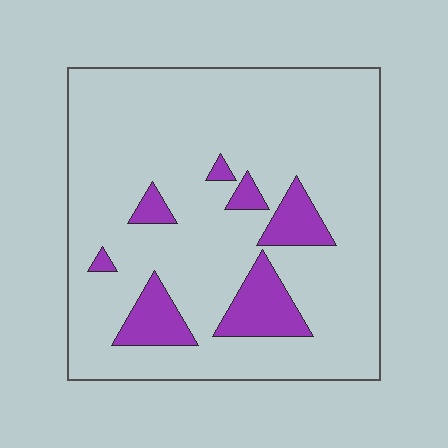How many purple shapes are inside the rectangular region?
7.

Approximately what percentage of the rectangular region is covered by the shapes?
Approximately 15%.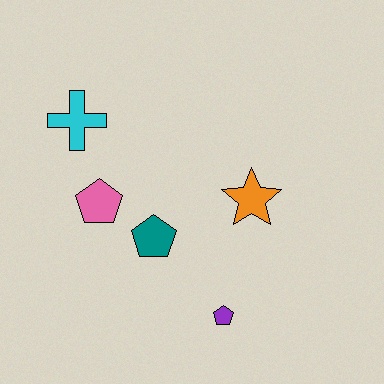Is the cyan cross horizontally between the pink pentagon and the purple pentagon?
No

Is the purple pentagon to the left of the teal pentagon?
No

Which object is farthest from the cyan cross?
The purple pentagon is farthest from the cyan cross.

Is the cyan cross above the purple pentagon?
Yes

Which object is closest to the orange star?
The teal pentagon is closest to the orange star.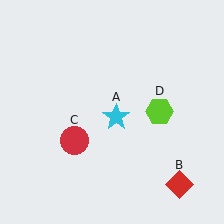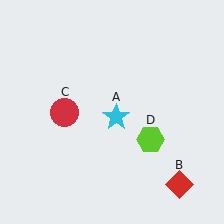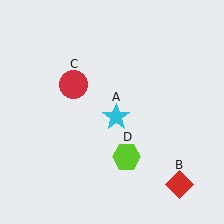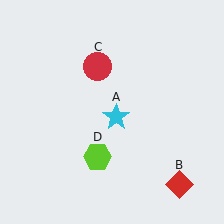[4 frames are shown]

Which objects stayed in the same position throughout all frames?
Cyan star (object A) and red diamond (object B) remained stationary.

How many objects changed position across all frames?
2 objects changed position: red circle (object C), lime hexagon (object D).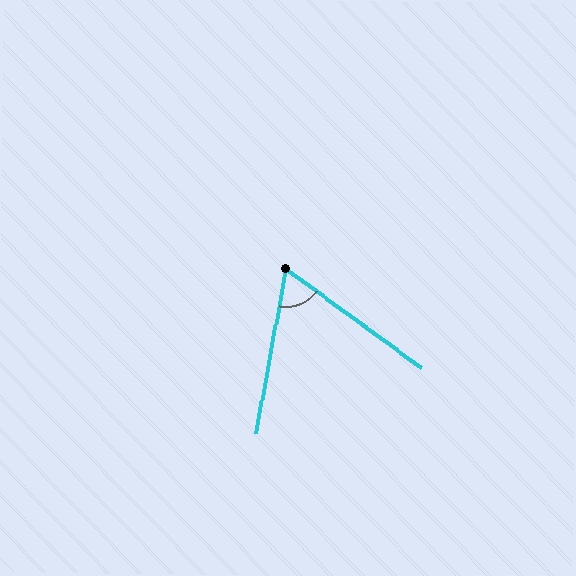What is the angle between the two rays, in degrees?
Approximately 64 degrees.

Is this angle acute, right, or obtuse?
It is acute.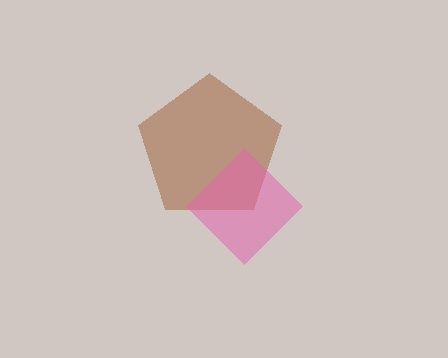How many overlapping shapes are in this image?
There are 2 overlapping shapes in the image.